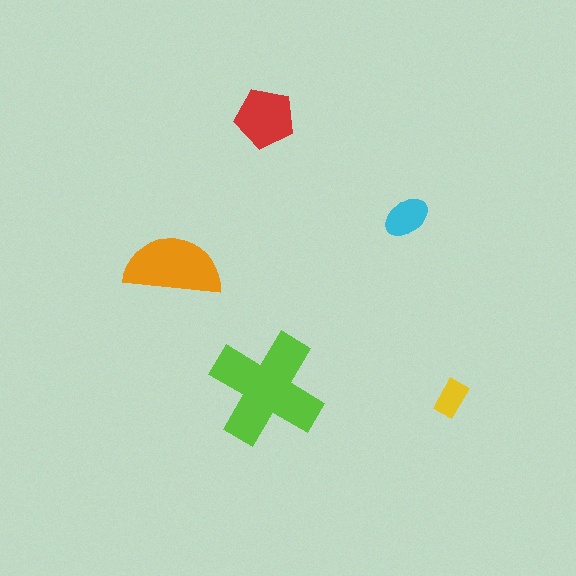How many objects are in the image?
There are 5 objects in the image.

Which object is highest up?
The red pentagon is topmost.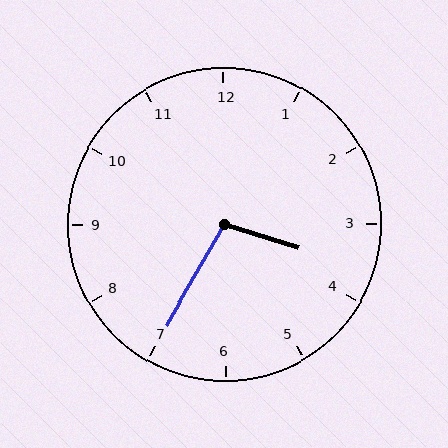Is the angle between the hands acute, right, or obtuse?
It is obtuse.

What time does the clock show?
3:35.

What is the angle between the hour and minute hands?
Approximately 102 degrees.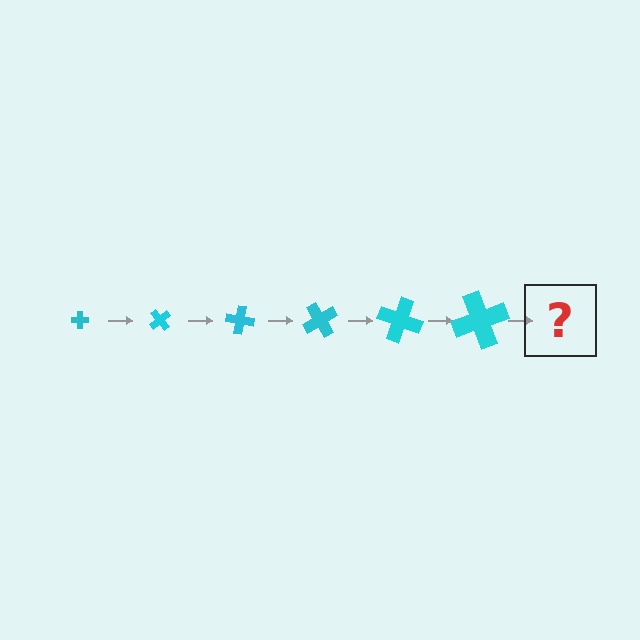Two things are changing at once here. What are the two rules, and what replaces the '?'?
The two rules are that the cross grows larger each step and it rotates 50 degrees each step. The '?' should be a cross, larger than the previous one and rotated 300 degrees from the start.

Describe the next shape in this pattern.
It should be a cross, larger than the previous one and rotated 300 degrees from the start.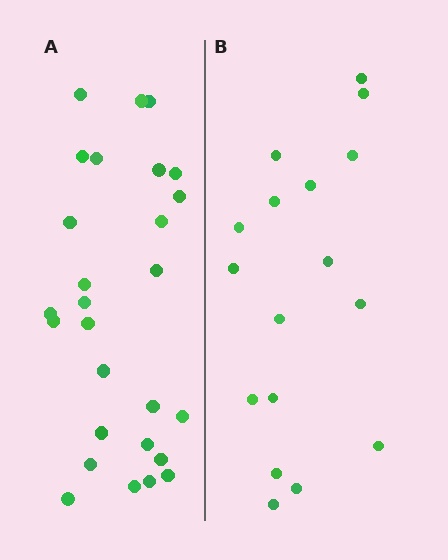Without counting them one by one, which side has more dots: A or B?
Region A (the left region) has more dots.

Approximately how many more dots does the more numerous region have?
Region A has roughly 10 or so more dots than region B.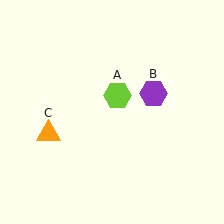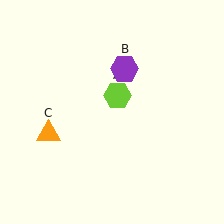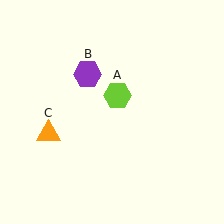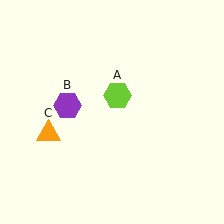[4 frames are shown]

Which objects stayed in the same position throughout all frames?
Lime hexagon (object A) and orange triangle (object C) remained stationary.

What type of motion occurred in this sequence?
The purple hexagon (object B) rotated counterclockwise around the center of the scene.